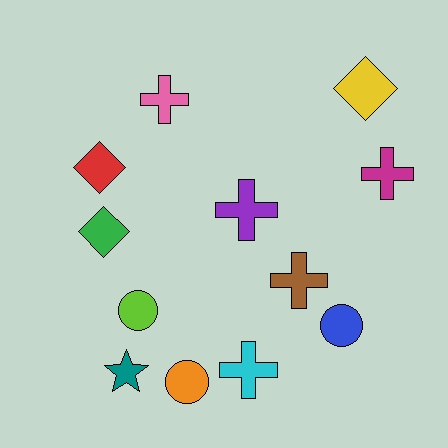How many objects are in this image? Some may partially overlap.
There are 12 objects.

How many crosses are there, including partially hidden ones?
There are 5 crosses.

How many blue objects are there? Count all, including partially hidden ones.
There is 1 blue object.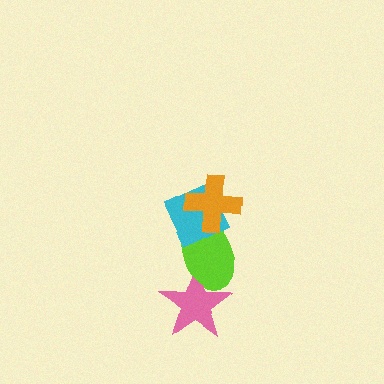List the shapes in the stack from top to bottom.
From top to bottom: the orange cross, the cyan diamond, the lime ellipse, the pink star.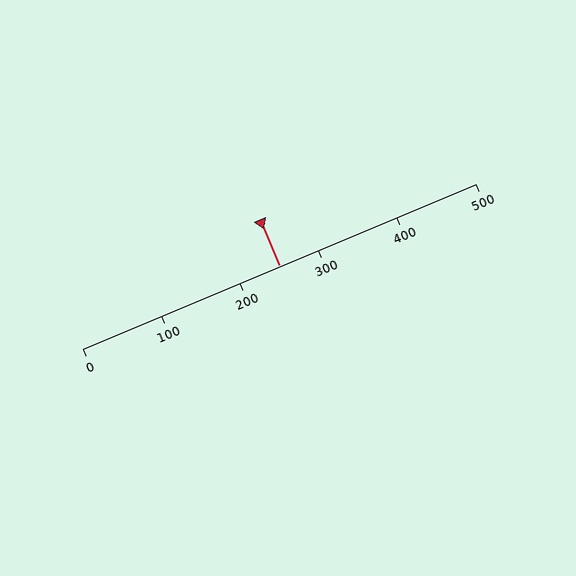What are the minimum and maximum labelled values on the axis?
The axis runs from 0 to 500.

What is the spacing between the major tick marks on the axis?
The major ticks are spaced 100 apart.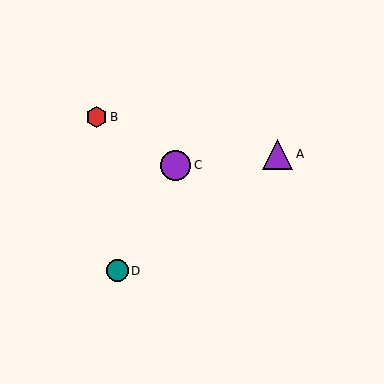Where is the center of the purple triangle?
The center of the purple triangle is at (278, 154).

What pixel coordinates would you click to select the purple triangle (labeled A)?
Click at (278, 154) to select the purple triangle A.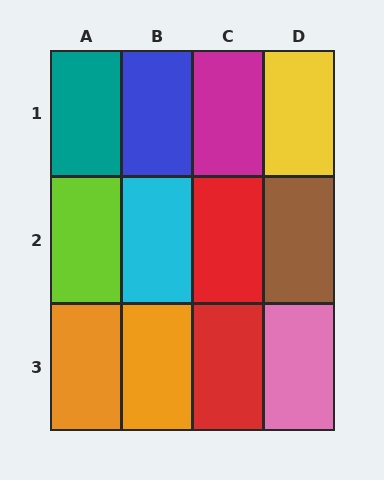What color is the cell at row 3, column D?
Pink.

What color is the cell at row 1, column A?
Teal.